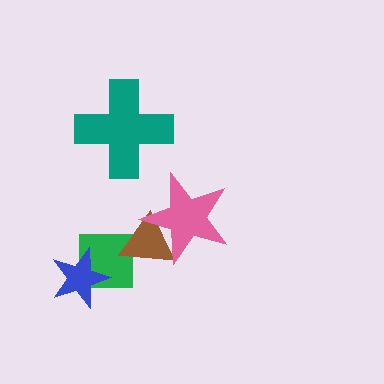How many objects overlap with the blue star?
1 object overlaps with the blue star.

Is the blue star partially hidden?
No, no other shape covers it.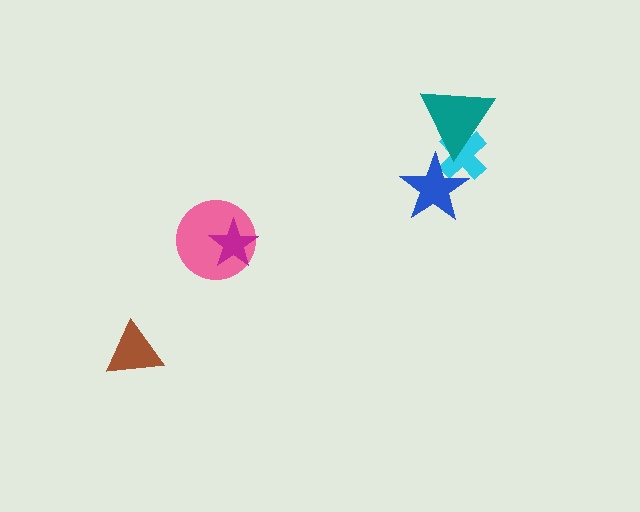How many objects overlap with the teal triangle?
1 object overlaps with the teal triangle.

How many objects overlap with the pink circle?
1 object overlaps with the pink circle.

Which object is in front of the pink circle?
The magenta star is in front of the pink circle.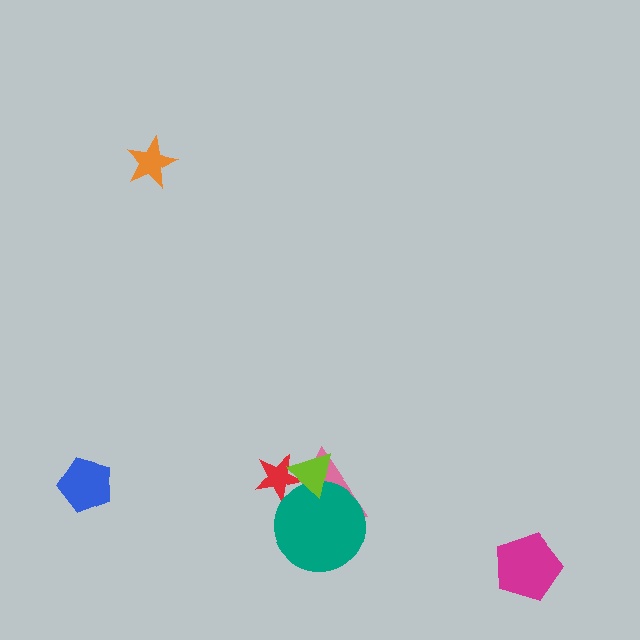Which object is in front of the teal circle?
The lime triangle is in front of the teal circle.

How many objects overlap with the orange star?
0 objects overlap with the orange star.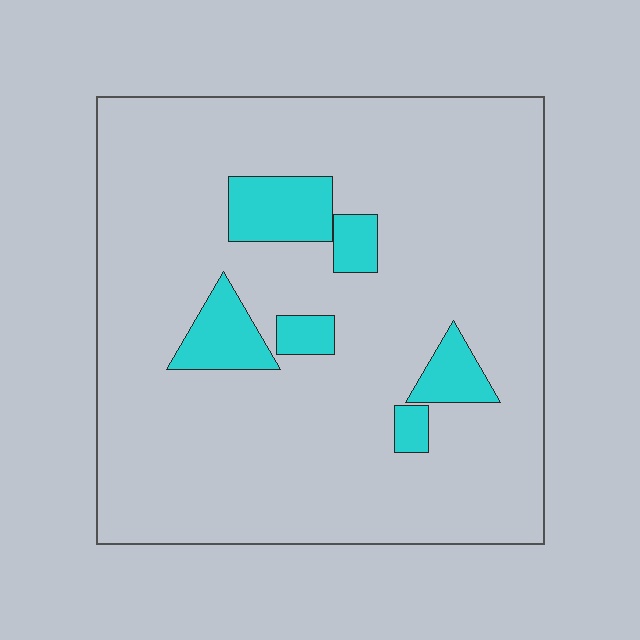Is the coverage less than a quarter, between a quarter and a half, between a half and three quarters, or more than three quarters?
Less than a quarter.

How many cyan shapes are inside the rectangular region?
6.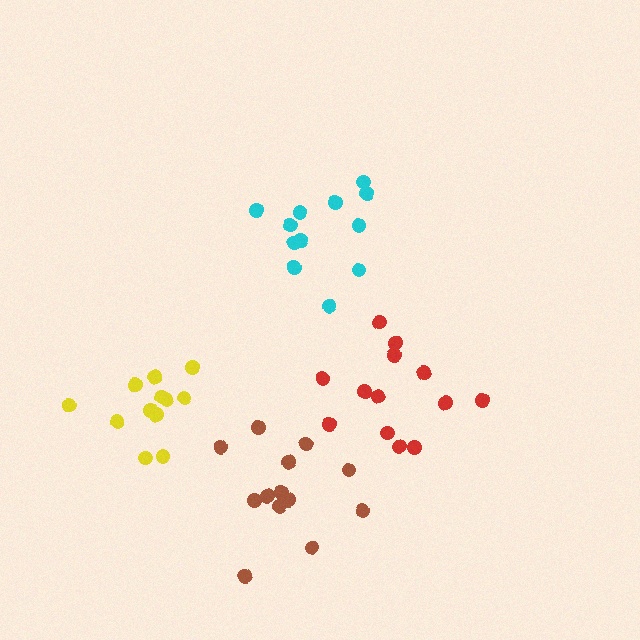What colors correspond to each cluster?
The clusters are colored: brown, cyan, yellow, red.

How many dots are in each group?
Group 1: 13 dots, Group 2: 12 dots, Group 3: 12 dots, Group 4: 13 dots (50 total).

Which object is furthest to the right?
The red cluster is rightmost.